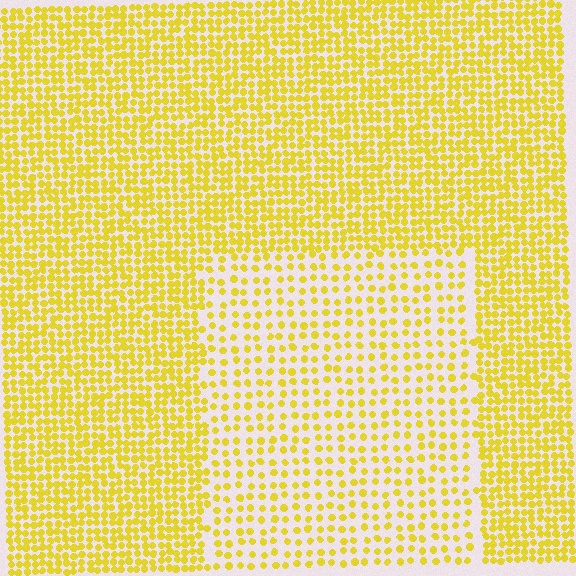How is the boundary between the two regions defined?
The boundary is defined by a change in element density (approximately 2.1x ratio). All elements are the same color, size, and shape.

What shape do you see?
I see a rectangle.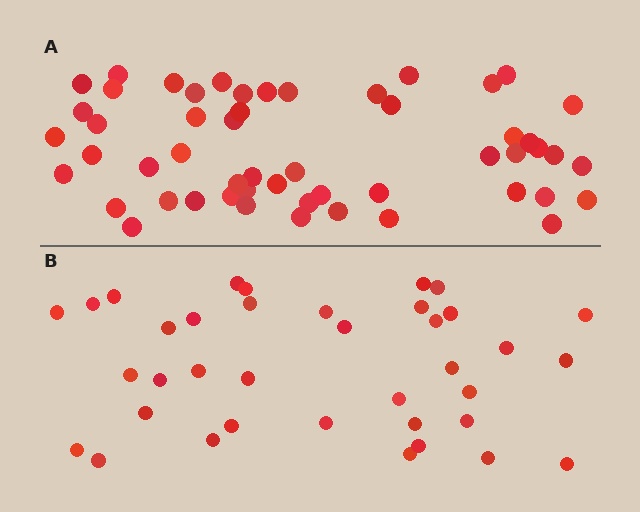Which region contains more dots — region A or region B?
Region A (the top region) has more dots.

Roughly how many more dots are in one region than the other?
Region A has approximately 15 more dots than region B.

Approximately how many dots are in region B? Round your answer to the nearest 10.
About 40 dots. (The exact count is 37, which rounds to 40.)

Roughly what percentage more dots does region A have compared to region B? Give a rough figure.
About 45% more.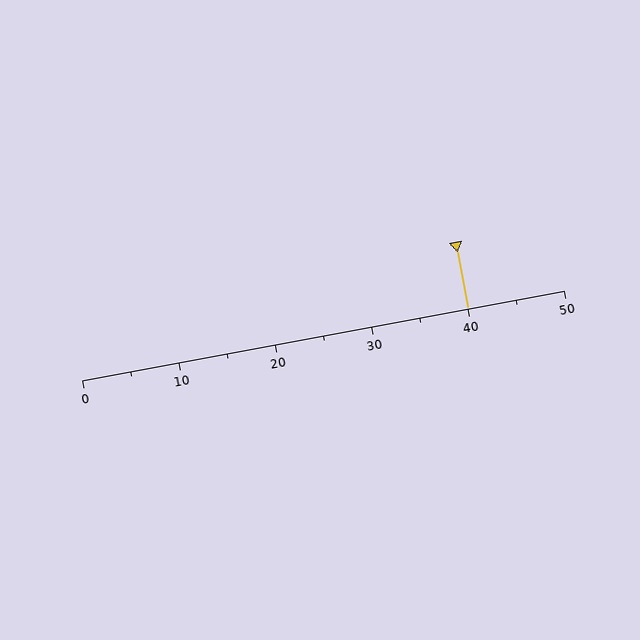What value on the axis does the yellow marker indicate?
The marker indicates approximately 40.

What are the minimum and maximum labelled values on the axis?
The axis runs from 0 to 50.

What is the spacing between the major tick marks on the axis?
The major ticks are spaced 10 apart.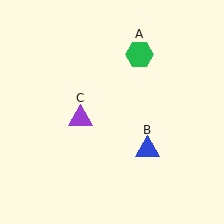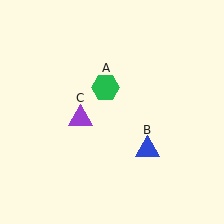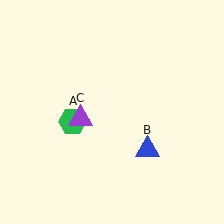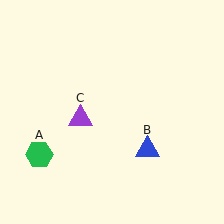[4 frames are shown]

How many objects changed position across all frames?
1 object changed position: green hexagon (object A).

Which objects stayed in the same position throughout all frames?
Blue triangle (object B) and purple triangle (object C) remained stationary.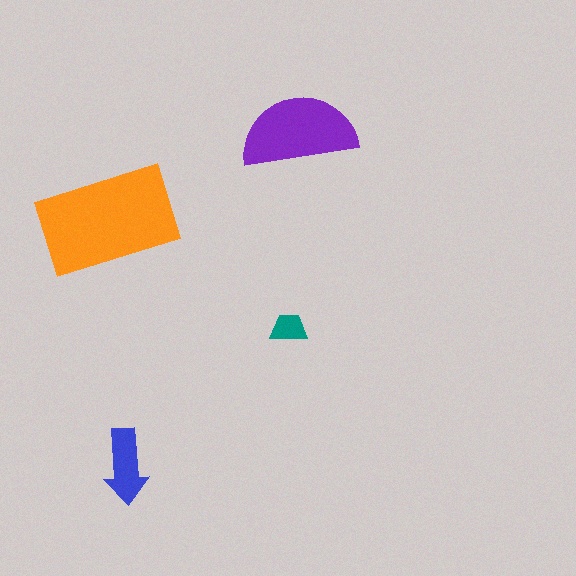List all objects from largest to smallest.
The orange rectangle, the purple semicircle, the blue arrow, the teal trapezoid.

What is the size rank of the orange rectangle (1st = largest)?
1st.